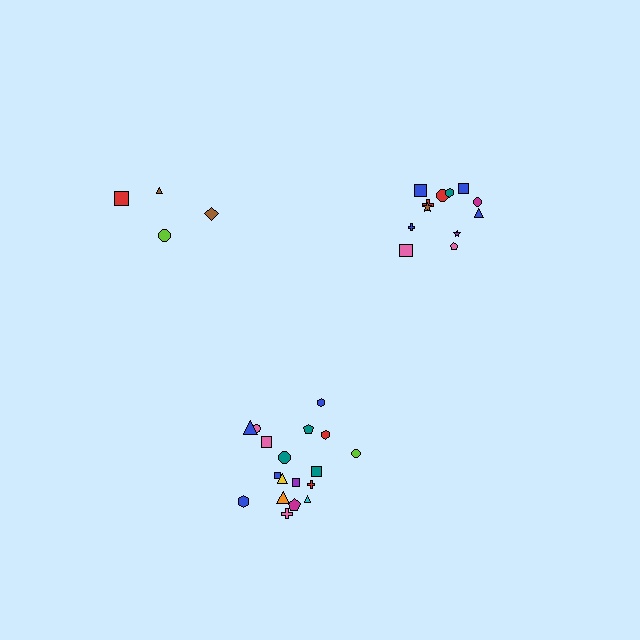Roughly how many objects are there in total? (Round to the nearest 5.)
Roughly 35 objects in total.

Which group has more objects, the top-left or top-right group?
The top-right group.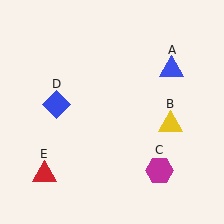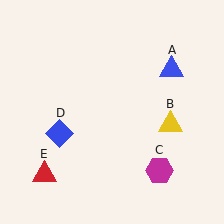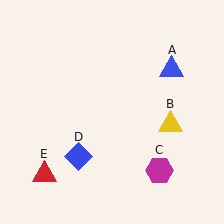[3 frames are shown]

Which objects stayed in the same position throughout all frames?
Blue triangle (object A) and yellow triangle (object B) and magenta hexagon (object C) and red triangle (object E) remained stationary.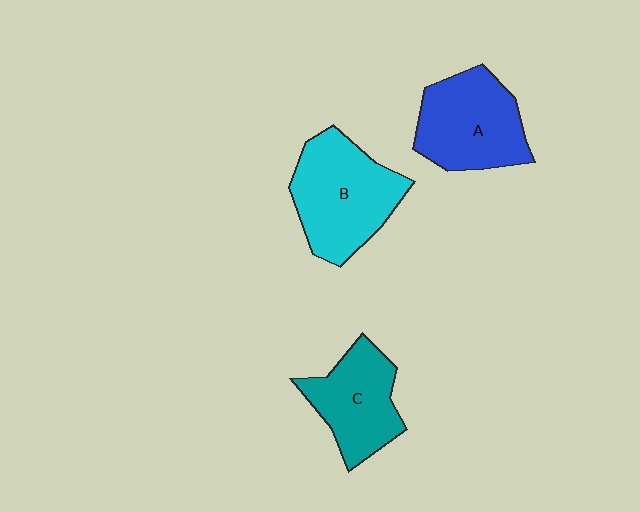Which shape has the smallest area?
Shape C (teal).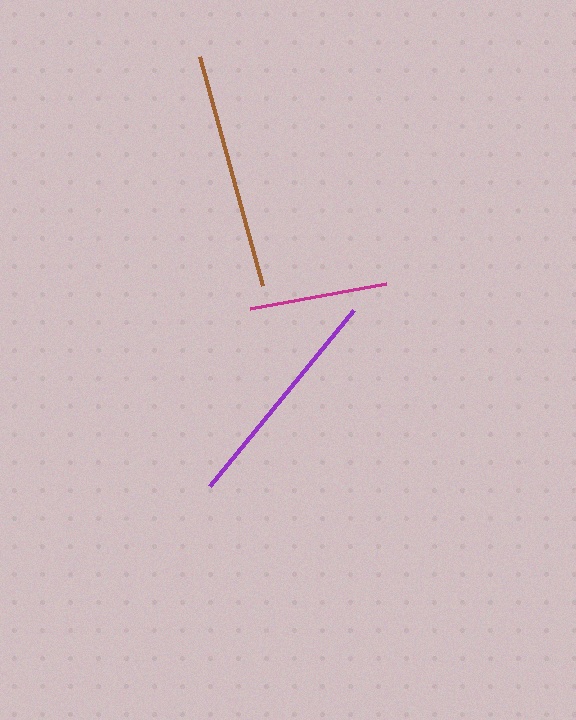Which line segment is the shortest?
The magenta line is the shortest at approximately 138 pixels.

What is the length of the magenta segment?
The magenta segment is approximately 138 pixels long.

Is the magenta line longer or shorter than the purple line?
The purple line is longer than the magenta line.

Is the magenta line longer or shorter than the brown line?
The brown line is longer than the magenta line.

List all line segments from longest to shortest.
From longest to shortest: brown, purple, magenta.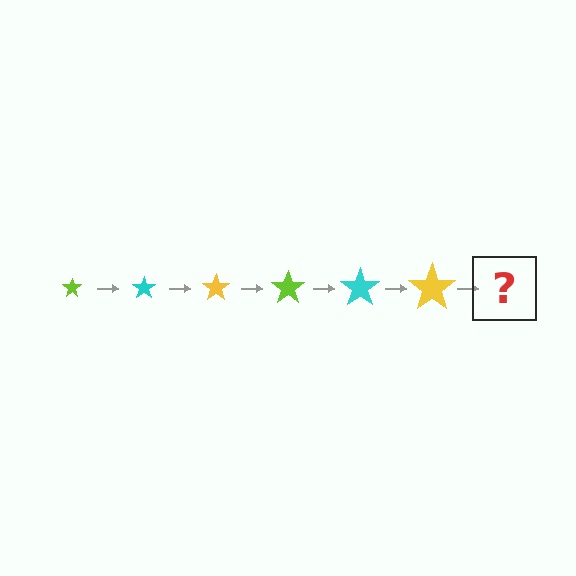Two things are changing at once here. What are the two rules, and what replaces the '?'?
The two rules are that the star grows larger each step and the color cycles through lime, cyan, and yellow. The '?' should be a lime star, larger than the previous one.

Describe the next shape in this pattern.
It should be a lime star, larger than the previous one.